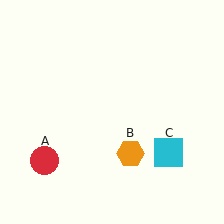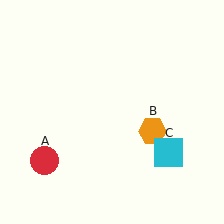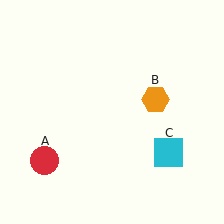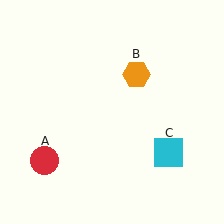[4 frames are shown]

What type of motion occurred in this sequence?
The orange hexagon (object B) rotated counterclockwise around the center of the scene.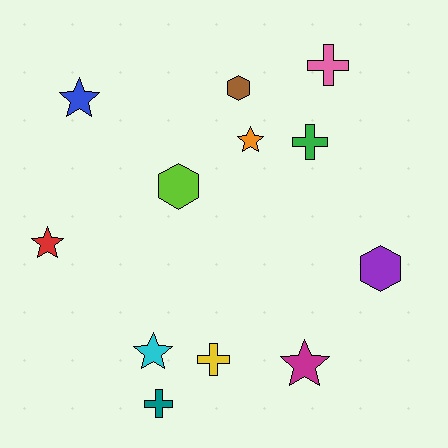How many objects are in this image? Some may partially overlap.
There are 12 objects.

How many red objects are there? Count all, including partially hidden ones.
There is 1 red object.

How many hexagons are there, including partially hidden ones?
There are 3 hexagons.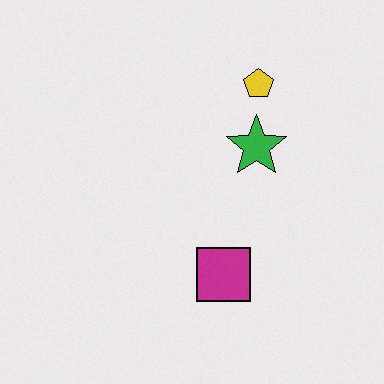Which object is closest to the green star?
The yellow pentagon is closest to the green star.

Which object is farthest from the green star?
The magenta square is farthest from the green star.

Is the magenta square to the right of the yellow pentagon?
No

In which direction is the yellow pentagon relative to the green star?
The yellow pentagon is above the green star.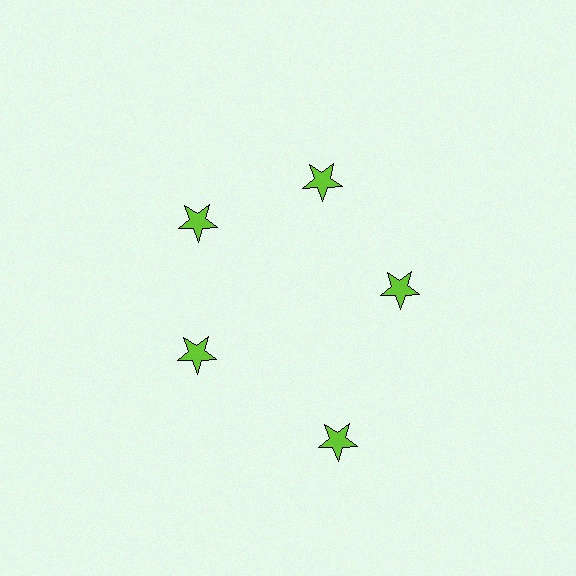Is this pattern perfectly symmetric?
No. The 5 lime stars are arranged in a ring, but one element near the 5 o'clock position is pushed outward from the center, breaking the 5-fold rotational symmetry.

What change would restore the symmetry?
The symmetry would be restored by moving it inward, back onto the ring so that all 5 stars sit at equal angles and equal distance from the center.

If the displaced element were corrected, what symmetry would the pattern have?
It would have 5-fold rotational symmetry — the pattern would map onto itself every 72 degrees.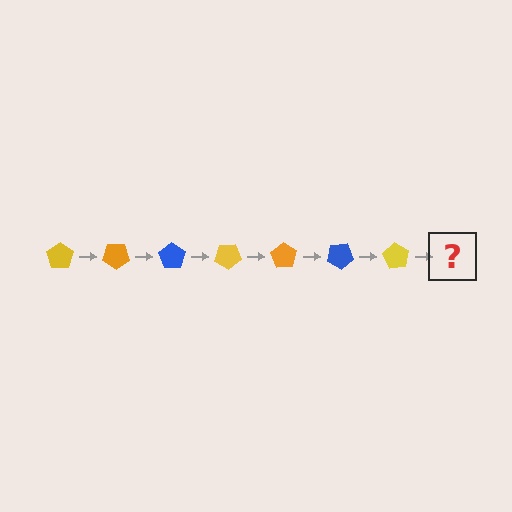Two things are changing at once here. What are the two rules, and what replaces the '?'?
The two rules are that it rotates 35 degrees each step and the color cycles through yellow, orange, and blue. The '?' should be an orange pentagon, rotated 245 degrees from the start.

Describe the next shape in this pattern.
It should be an orange pentagon, rotated 245 degrees from the start.